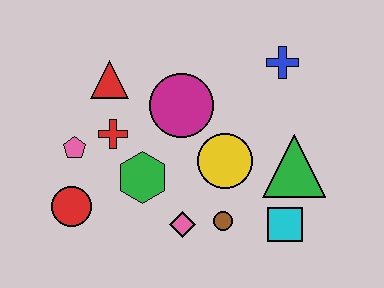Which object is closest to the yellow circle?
The brown circle is closest to the yellow circle.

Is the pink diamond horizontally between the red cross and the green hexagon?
No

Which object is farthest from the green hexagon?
The blue cross is farthest from the green hexagon.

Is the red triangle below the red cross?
No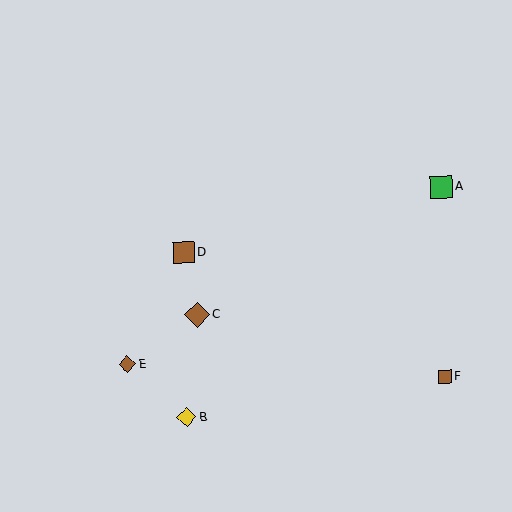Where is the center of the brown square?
The center of the brown square is at (183, 252).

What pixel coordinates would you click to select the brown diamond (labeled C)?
Click at (197, 315) to select the brown diamond C.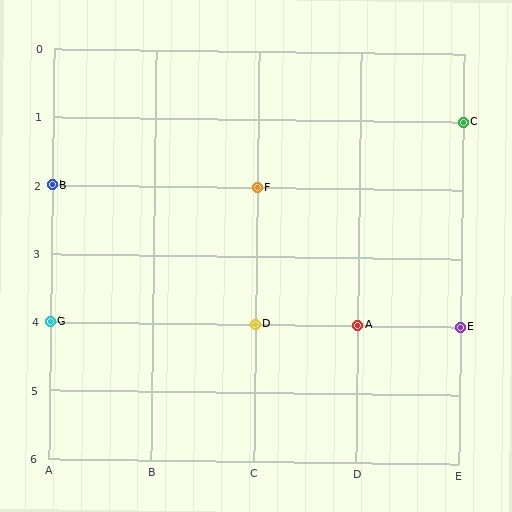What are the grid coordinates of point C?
Point C is at grid coordinates (E, 1).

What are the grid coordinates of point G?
Point G is at grid coordinates (A, 4).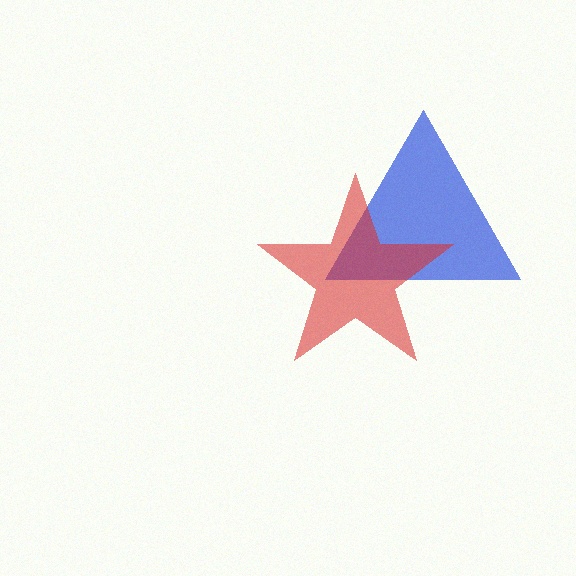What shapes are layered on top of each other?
The layered shapes are: a blue triangle, a red star.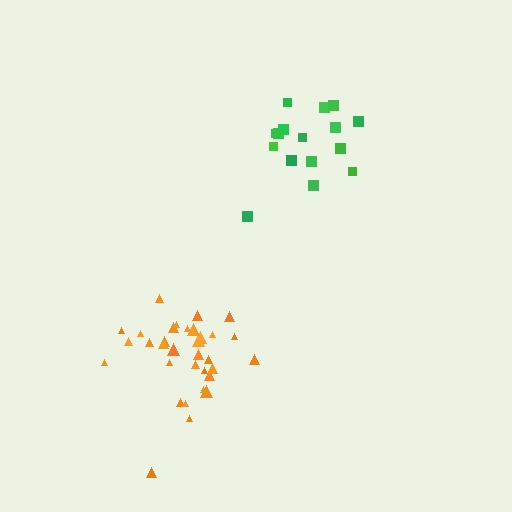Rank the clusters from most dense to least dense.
orange, green.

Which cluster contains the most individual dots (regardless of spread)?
Orange (33).